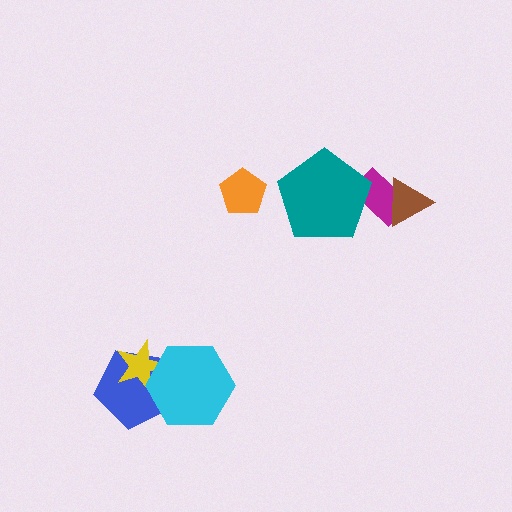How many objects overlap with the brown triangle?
1 object overlaps with the brown triangle.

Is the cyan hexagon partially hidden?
No, no other shape covers it.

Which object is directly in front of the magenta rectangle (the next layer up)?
The brown triangle is directly in front of the magenta rectangle.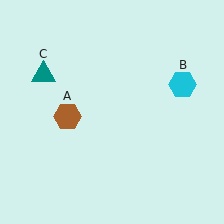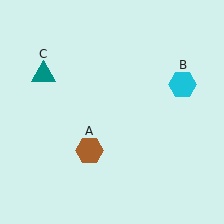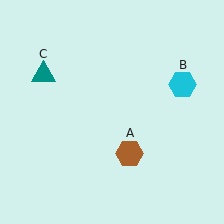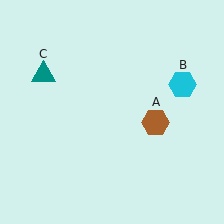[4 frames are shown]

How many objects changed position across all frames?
1 object changed position: brown hexagon (object A).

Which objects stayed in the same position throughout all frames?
Cyan hexagon (object B) and teal triangle (object C) remained stationary.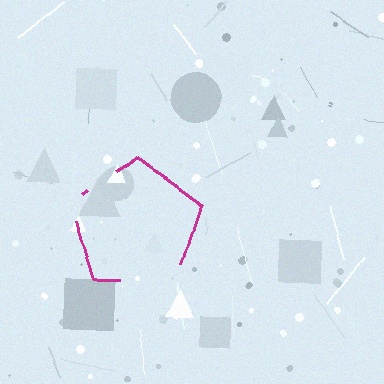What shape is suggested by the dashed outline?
The dashed outline suggests a pentagon.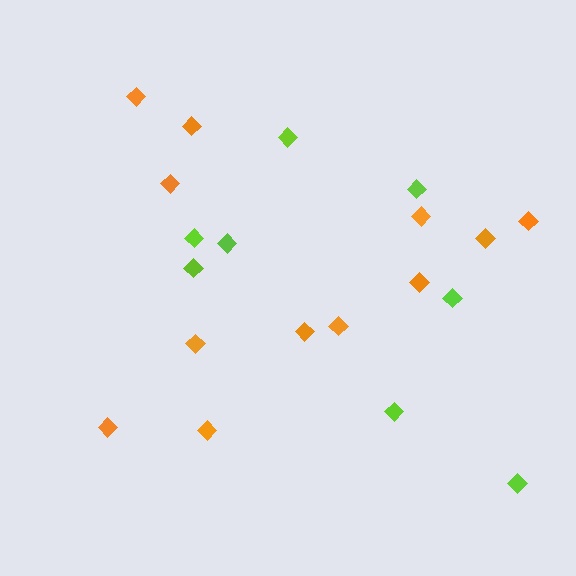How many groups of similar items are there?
There are 2 groups: one group of lime diamonds (8) and one group of orange diamonds (12).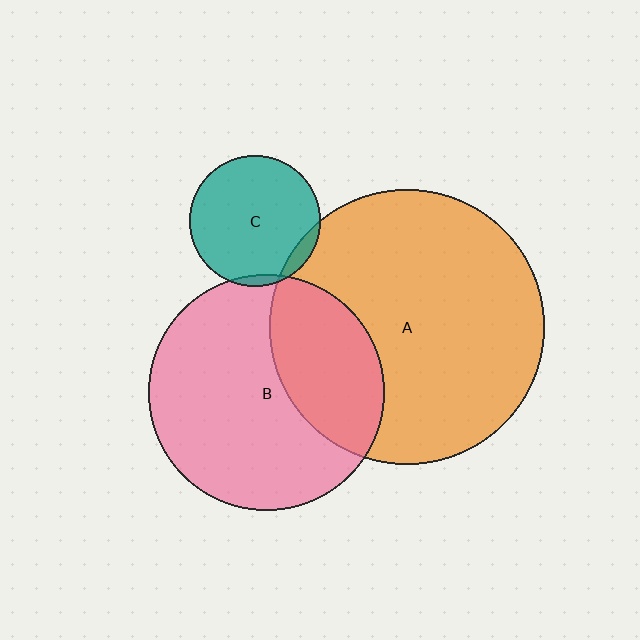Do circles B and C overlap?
Yes.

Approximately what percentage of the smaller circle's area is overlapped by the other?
Approximately 5%.